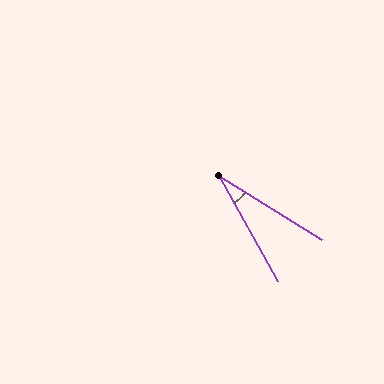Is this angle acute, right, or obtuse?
It is acute.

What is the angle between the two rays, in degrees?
Approximately 29 degrees.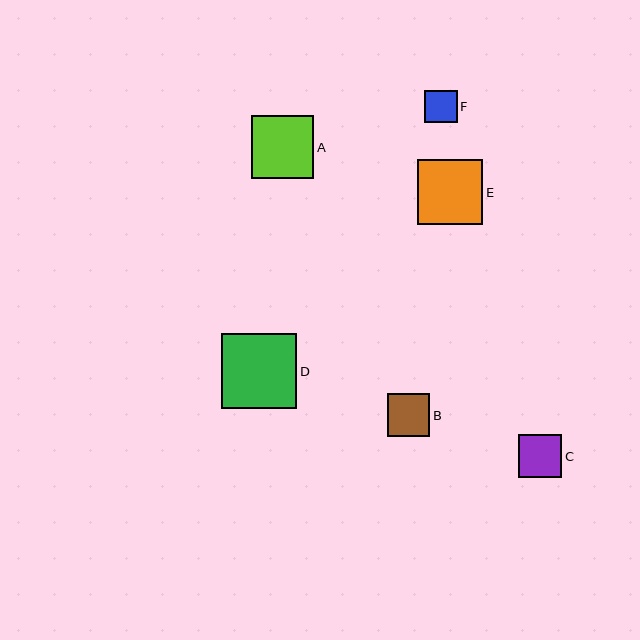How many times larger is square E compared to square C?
Square E is approximately 1.5 times the size of square C.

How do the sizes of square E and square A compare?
Square E and square A are approximately the same size.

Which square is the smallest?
Square F is the smallest with a size of approximately 32 pixels.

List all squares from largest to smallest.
From largest to smallest: D, E, A, C, B, F.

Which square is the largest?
Square D is the largest with a size of approximately 75 pixels.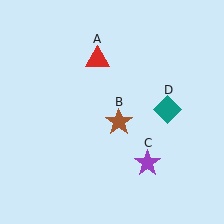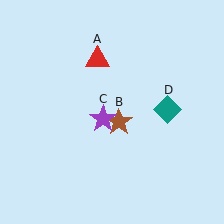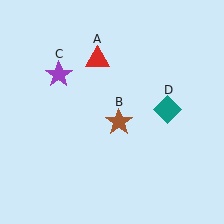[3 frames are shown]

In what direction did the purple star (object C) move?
The purple star (object C) moved up and to the left.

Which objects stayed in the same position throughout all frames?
Red triangle (object A) and brown star (object B) and teal diamond (object D) remained stationary.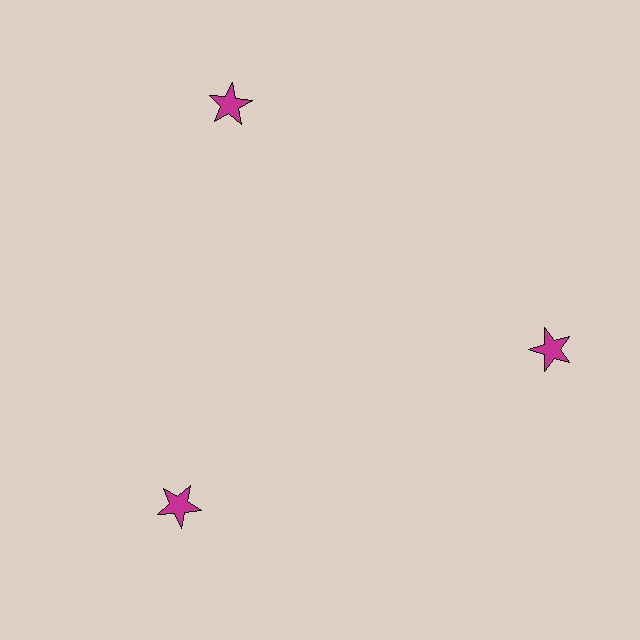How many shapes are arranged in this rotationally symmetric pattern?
There are 3 shapes, arranged in 3 groups of 1.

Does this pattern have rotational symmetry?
Yes, this pattern has 3-fold rotational symmetry. It looks the same after rotating 120 degrees around the center.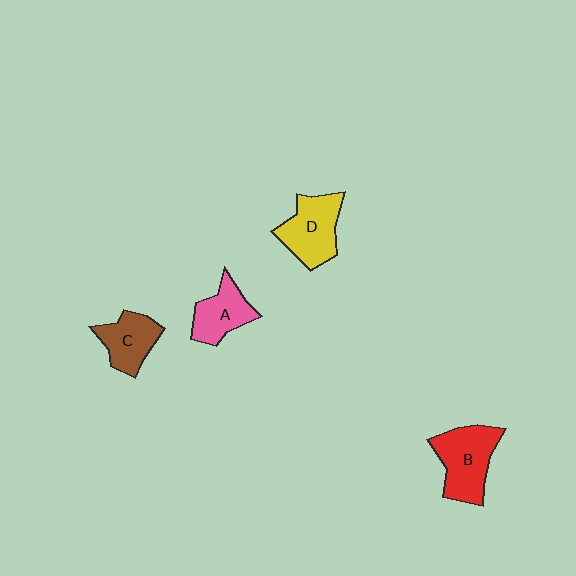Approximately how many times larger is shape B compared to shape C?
Approximately 1.4 times.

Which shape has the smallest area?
Shape A (pink).